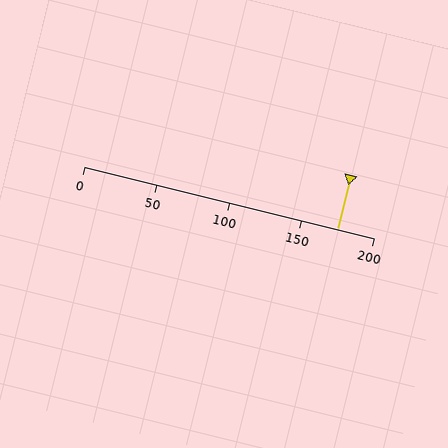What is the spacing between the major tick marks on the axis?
The major ticks are spaced 50 apart.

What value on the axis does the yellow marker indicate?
The marker indicates approximately 175.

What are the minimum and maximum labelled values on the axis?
The axis runs from 0 to 200.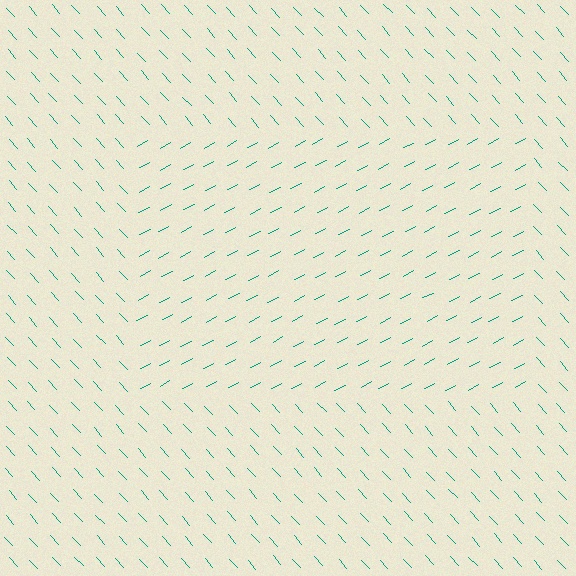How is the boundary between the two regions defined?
The boundary is defined purely by a change in line orientation (approximately 75 degrees difference). All lines are the same color and thickness.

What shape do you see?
I see a rectangle.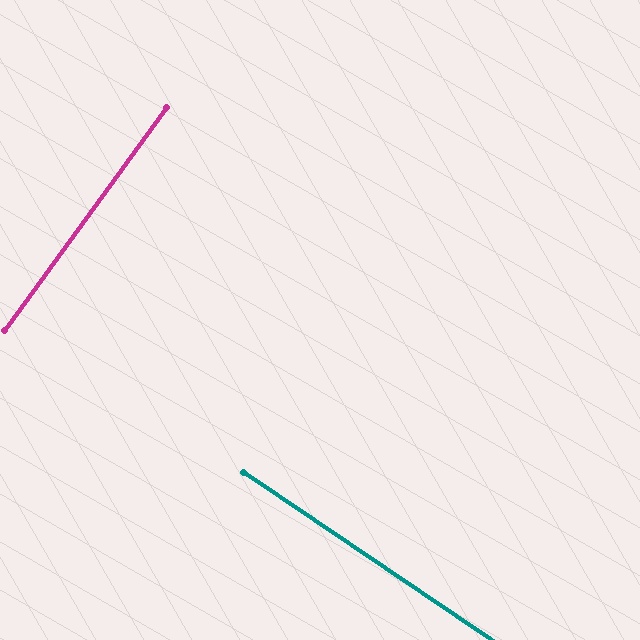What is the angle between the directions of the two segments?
Approximately 88 degrees.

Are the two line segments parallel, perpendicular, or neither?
Perpendicular — they meet at approximately 88°.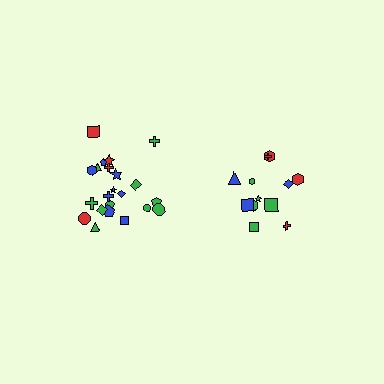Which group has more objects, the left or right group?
The left group.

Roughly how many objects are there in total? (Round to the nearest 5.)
Roughly 35 objects in total.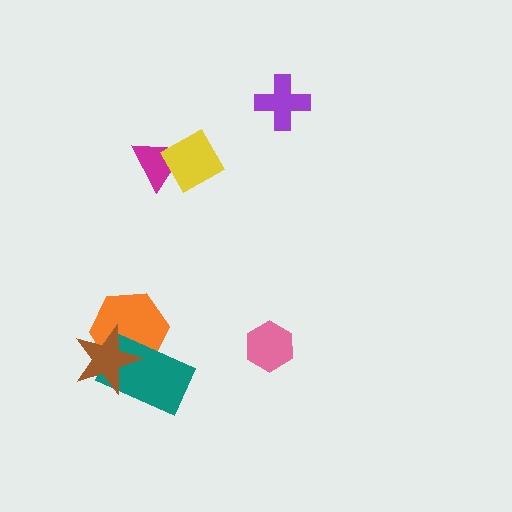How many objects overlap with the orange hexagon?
2 objects overlap with the orange hexagon.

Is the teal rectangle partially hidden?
Yes, it is partially covered by another shape.